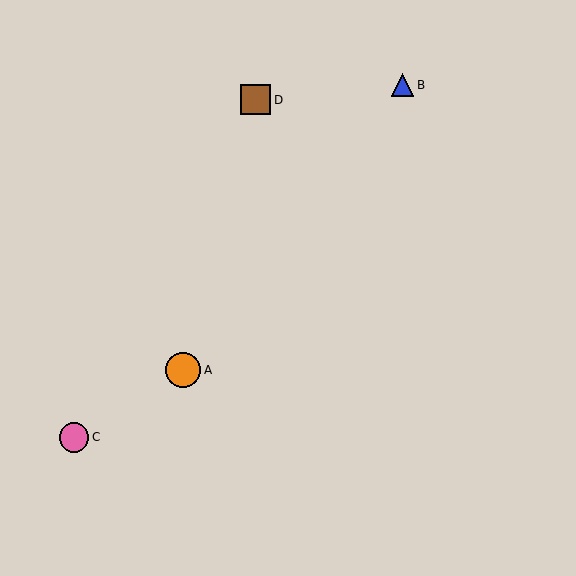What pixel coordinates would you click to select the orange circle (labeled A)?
Click at (183, 370) to select the orange circle A.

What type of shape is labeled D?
Shape D is a brown square.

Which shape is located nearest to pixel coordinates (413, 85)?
The blue triangle (labeled B) at (402, 85) is nearest to that location.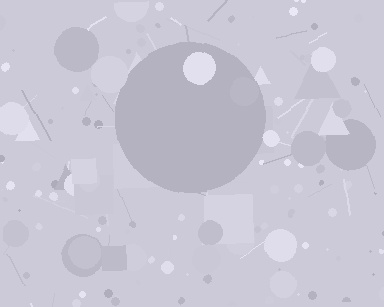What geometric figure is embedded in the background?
A circle is embedded in the background.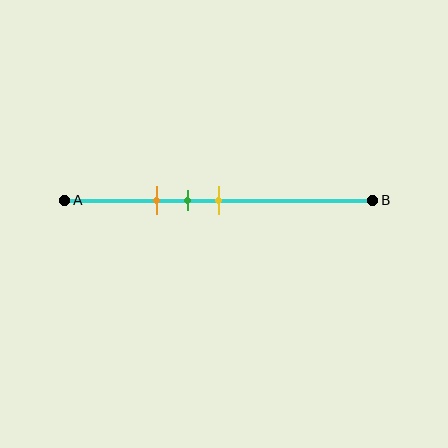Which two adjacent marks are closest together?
The green and yellow marks are the closest adjacent pair.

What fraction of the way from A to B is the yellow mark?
The yellow mark is approximately 50% (0.5) of the way from A to B.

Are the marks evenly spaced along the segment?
Yes, the marks are approximately evenly spaced.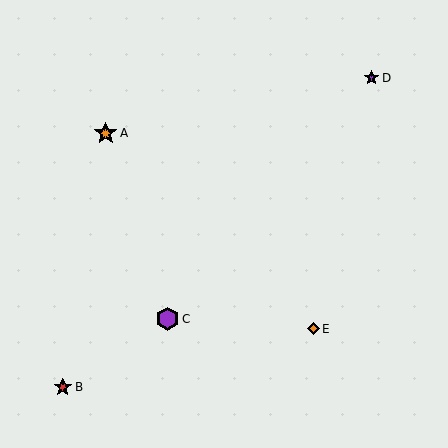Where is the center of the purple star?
The center of the purple star is at (371, 78).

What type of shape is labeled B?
Shape B is a red star.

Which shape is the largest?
The purple hexagon (labeled C) is the largest.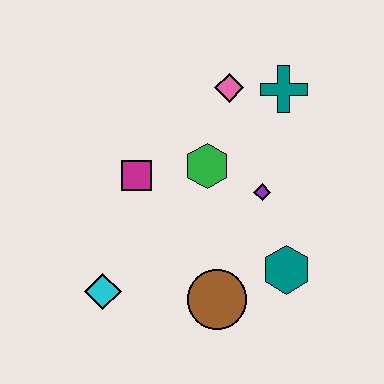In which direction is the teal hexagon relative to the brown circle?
The teal hexagon is to the right of the brown circle.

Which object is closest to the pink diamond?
The teal cross is closest to the pink diamond.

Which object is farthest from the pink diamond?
The cyan diamond is farthest from the pink diamond.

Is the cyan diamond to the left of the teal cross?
Yes